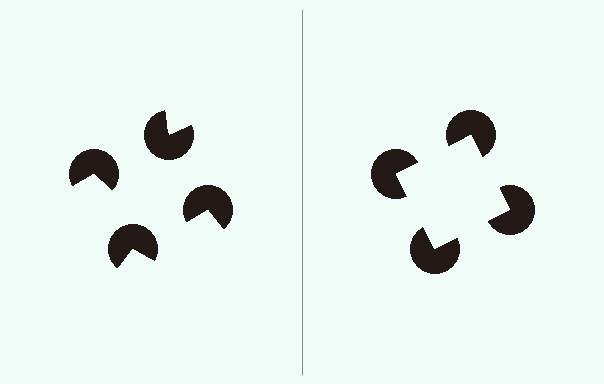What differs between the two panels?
The pac-man discs are positioned identically on both sides; only the wedge orientations differ. On the right they align to a square; on the left they are misaligned.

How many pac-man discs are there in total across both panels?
8 — 4 on each side.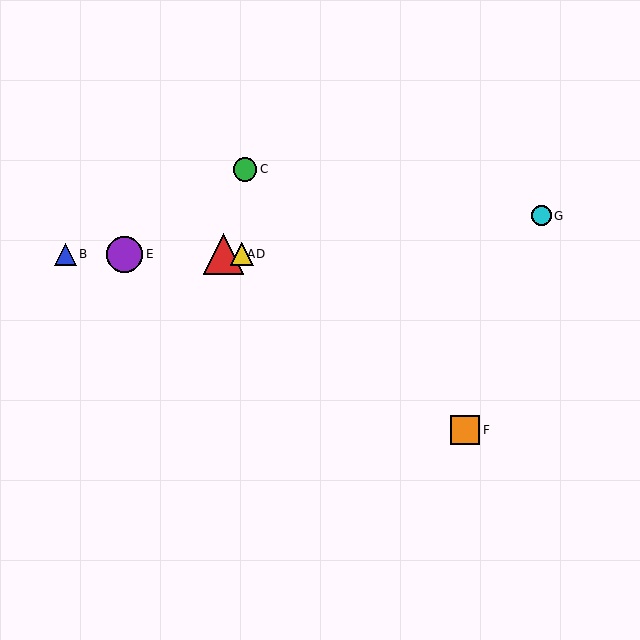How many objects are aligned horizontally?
4 objects (A, B, D, E) are aligned horizontally.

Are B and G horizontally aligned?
No, B is at y≈254 and G is at y≈216.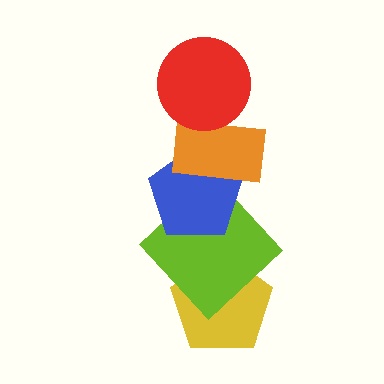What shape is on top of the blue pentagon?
The orange rectangle is on top of the blue pentagon.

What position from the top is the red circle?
The red circle is 1st from the top.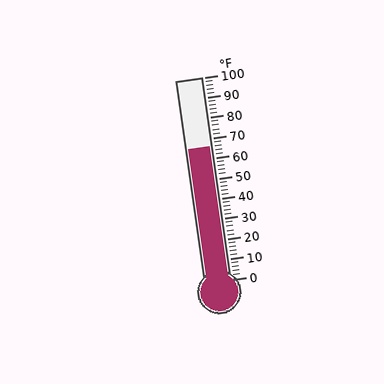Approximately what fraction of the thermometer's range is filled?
The thermometer is filled to approximately 65% of its range.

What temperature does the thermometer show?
The thermometer shows approximately 66°F.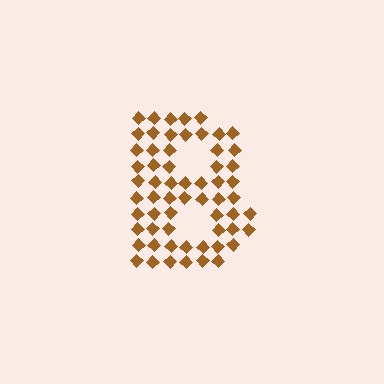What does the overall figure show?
The overall figure shows the letter B.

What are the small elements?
The small elements are diamonds.